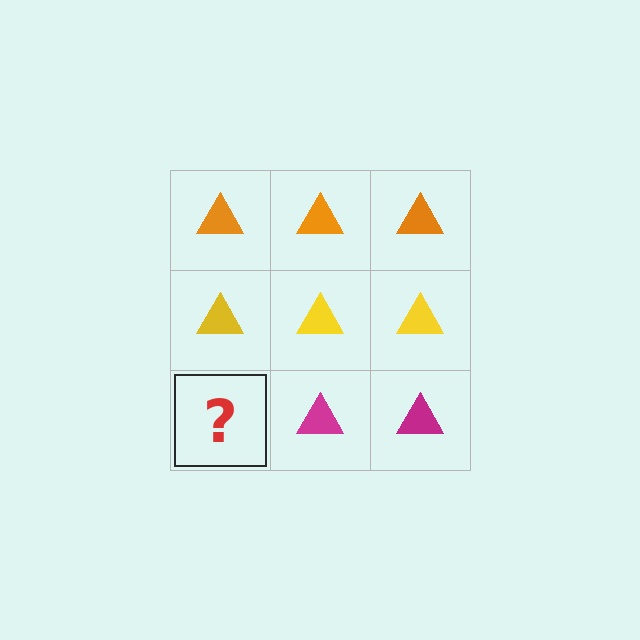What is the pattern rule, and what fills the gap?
The rule is that each row has a consistent color. The gap should be filled with a magenta triangle.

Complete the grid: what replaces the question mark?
The question mark should be replaced with a magenta triangle.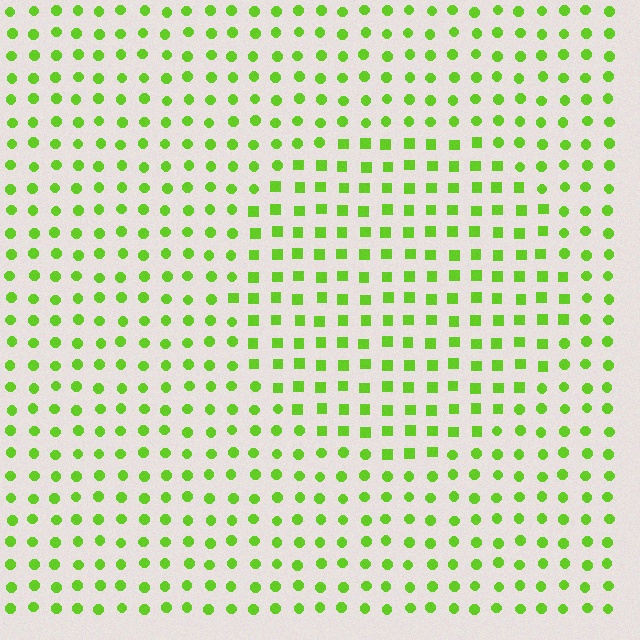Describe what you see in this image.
The image is filled with small lime elements arranged in a uniform grid. A circle-shaped region contains squares, while the surrounding area contains circles. The boundary is defined purely by the change in element shape.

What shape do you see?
I see a circle.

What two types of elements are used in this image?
The image uses squares inside the circle region and circles outside it.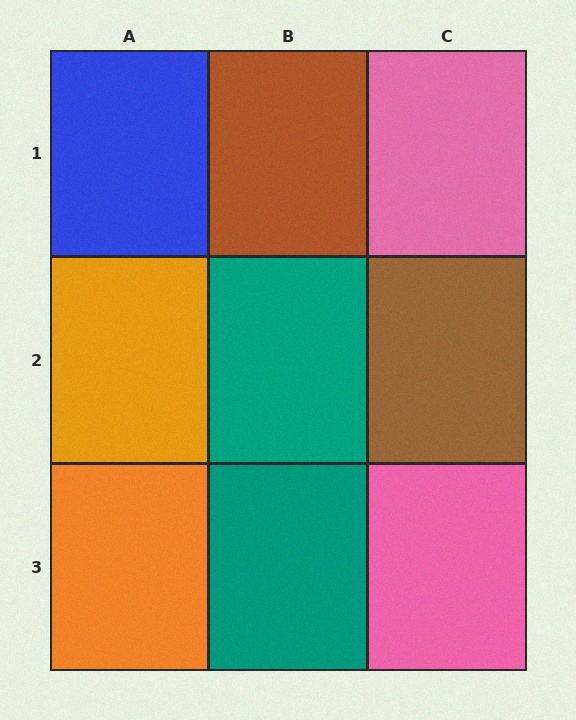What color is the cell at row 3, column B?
Teal.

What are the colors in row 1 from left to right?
Blue, brown, pink.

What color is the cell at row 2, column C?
Brown.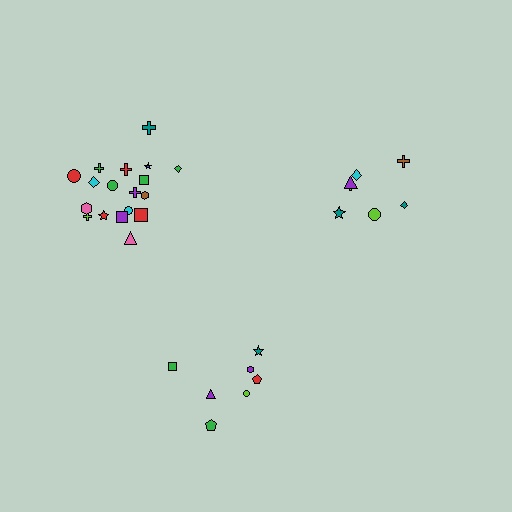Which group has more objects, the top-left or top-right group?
The top-left group.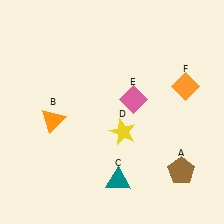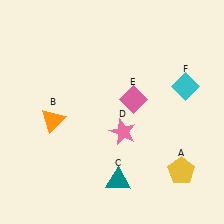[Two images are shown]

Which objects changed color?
A changed from brown to yellow. D changed from yellow to pink. F changed from orange to cyan.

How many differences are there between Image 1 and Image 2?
There are 3 differences between the two images.